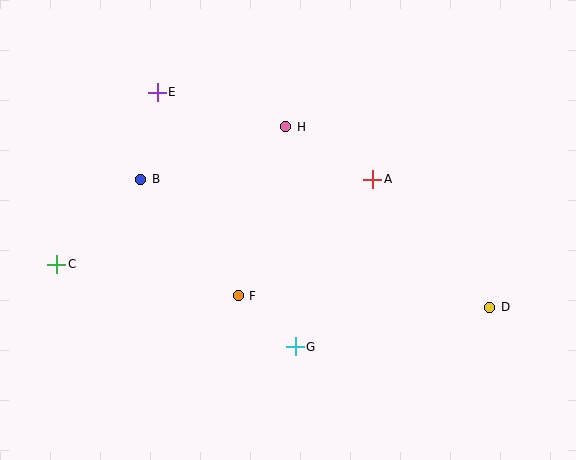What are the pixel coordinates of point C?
Point C is at (57, 264).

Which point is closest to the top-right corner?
Point A is closest to the top-right corner.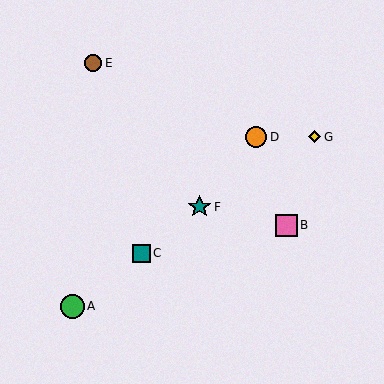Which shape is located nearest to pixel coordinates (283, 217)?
The pink square (labeled B) at (286, 225) is nearest to that location.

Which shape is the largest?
The green circle (labeled A) is the largest.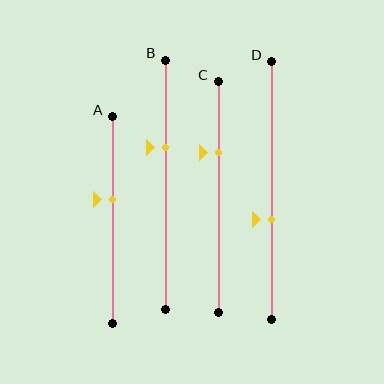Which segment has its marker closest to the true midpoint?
Segment A has its marker closest to the true midpoint.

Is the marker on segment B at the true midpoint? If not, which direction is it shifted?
No, the marker on segment B is shifted upward by about 15% of the segment length.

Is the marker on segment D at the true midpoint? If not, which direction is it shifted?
No, the marker on segment D is shifted downward by about 11% of the segment length.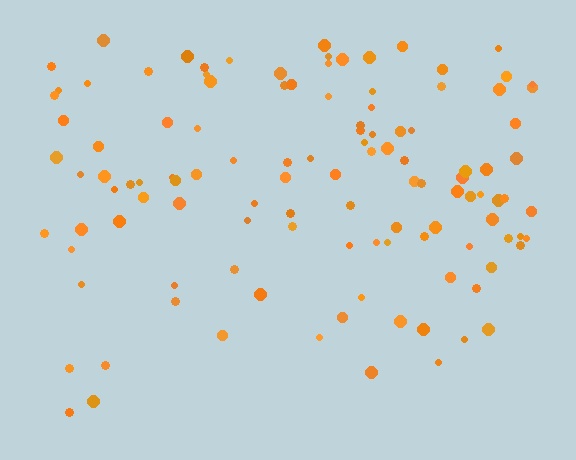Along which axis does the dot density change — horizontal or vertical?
Vertical.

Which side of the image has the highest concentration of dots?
The top.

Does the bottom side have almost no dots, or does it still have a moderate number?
Still a moderate number, just noticeably fewer than the top.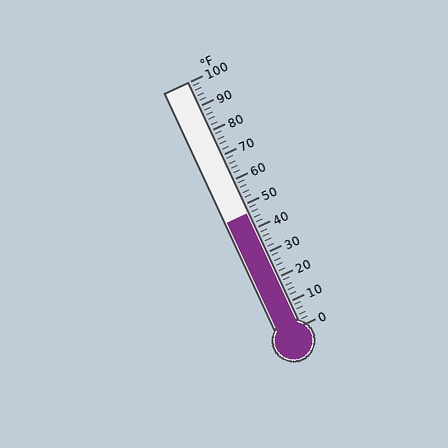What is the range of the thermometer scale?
The thermometer scale ranges from 0°F to 100°F.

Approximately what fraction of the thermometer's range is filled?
The thermometer is filled to approximately 45% of its range.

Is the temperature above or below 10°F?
The temperature is above 10°F.